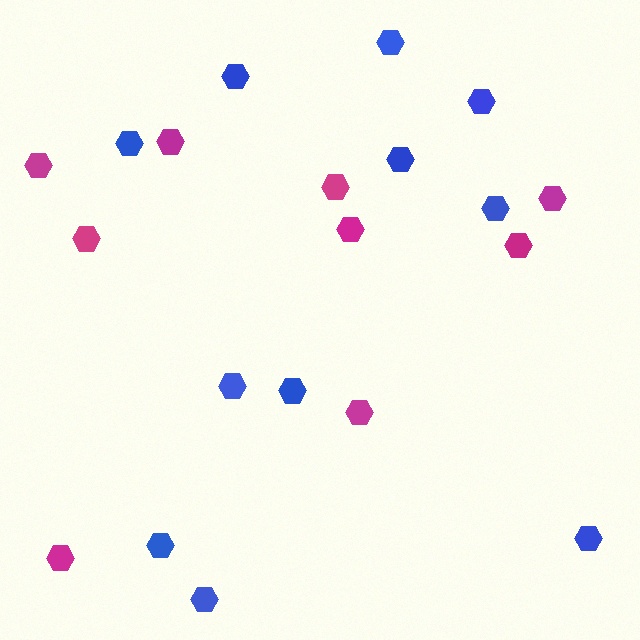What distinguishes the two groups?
There are 2 groups: one group of magenta hexagons (9) and one group of blue hexagons (11).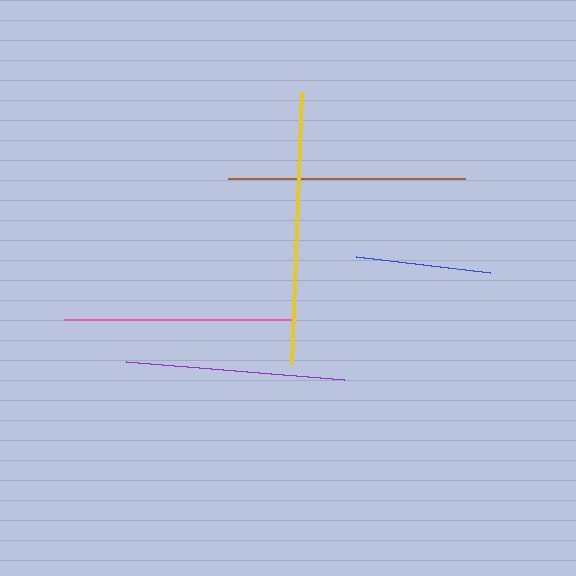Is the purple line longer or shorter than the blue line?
The purple line is longer than the blue line.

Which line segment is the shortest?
The blue line is the shortest at approximately 135 pixels.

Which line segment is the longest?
The yellow line is the longest at approximately 272 pixels.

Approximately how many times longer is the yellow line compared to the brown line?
The yellow line is approximately 1.1 times the length of the brown line.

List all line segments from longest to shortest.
From longest to shortest: yellow, brown, pink, purple, blue.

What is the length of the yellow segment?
The yellow segment is approximately 272 pixels long.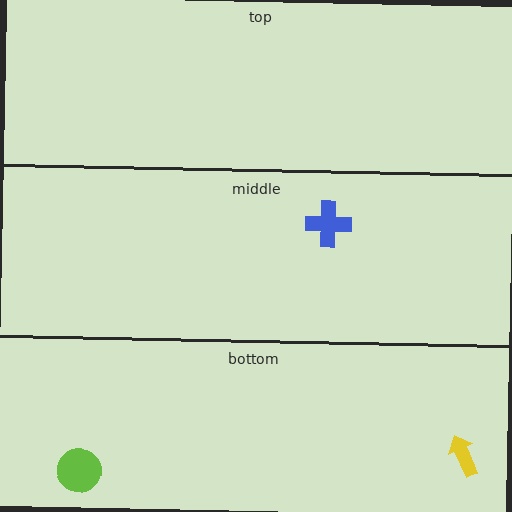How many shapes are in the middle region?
1.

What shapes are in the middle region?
The blue cross.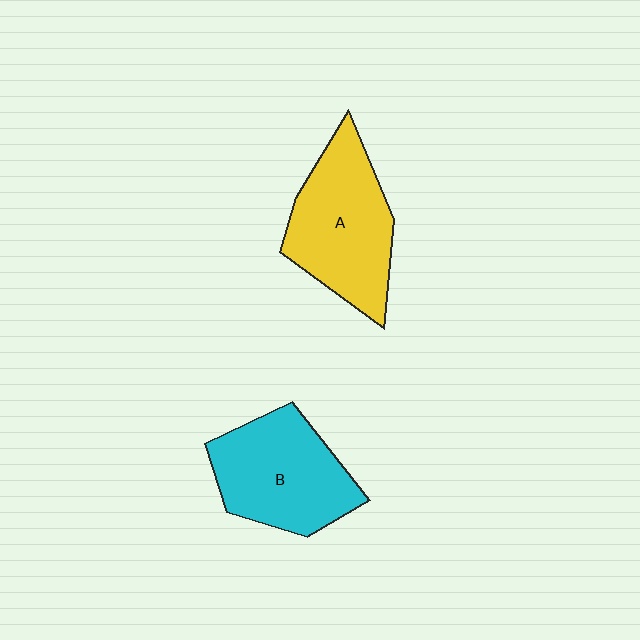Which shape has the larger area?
Shape A (yellow).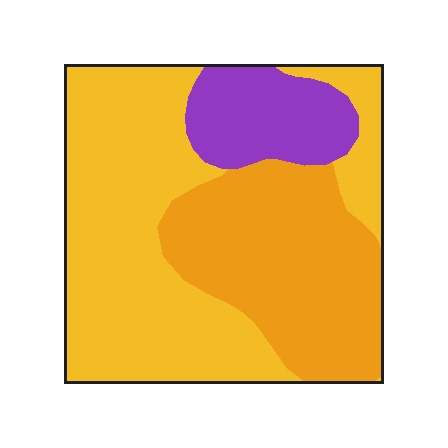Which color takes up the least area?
Purple, at roughly 15%.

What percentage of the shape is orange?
Orange takes up about one third (1/3) of the shape.